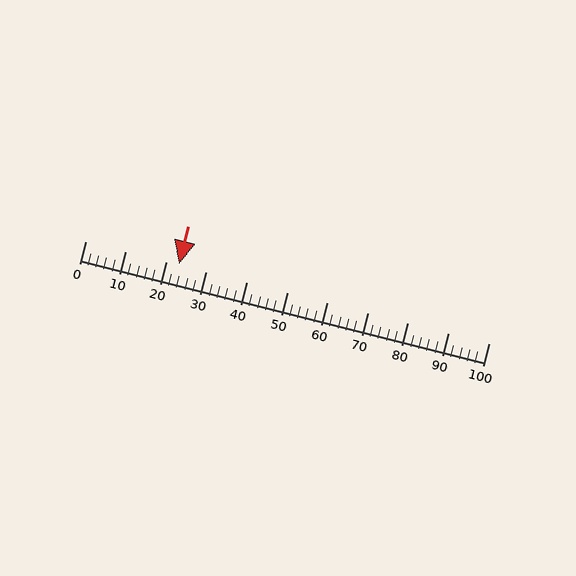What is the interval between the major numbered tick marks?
The major tick marks are spaced 10 units apart.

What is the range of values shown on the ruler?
The ruler shows values from 0 to 100.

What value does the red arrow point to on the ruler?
The red arrow points to approximately 23.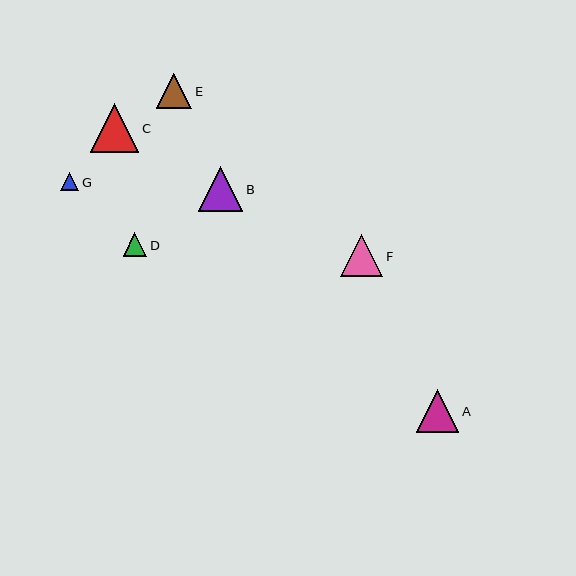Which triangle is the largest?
Triangle C is the largest with a size of approximately 49 pixels.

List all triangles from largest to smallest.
From largest to smallest: C, B, A, F, E, D, G.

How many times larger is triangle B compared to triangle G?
Triangle B is approximately 2.4 times the size of triangle G.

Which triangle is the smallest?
Triangle G is the smallest with a size of approximately 18 pixels.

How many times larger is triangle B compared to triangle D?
Triangle B is approximately 1.9 times the size of triangle D.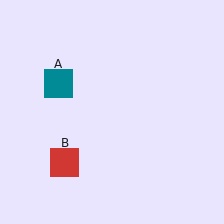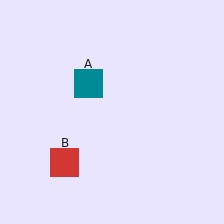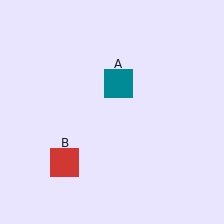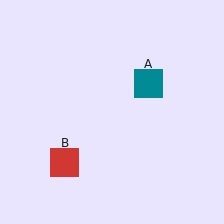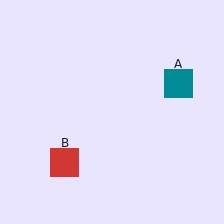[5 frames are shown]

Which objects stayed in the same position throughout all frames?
Red square (object B) remained stationary.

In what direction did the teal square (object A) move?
The teal square (object A) moved right.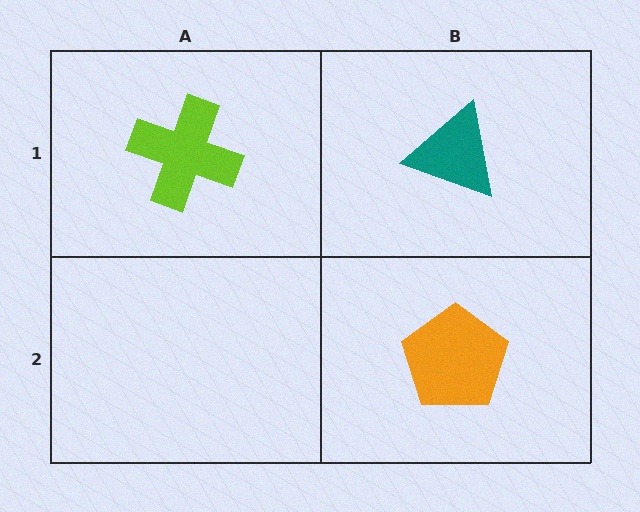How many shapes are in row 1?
2 shapes.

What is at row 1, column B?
A teal triangle.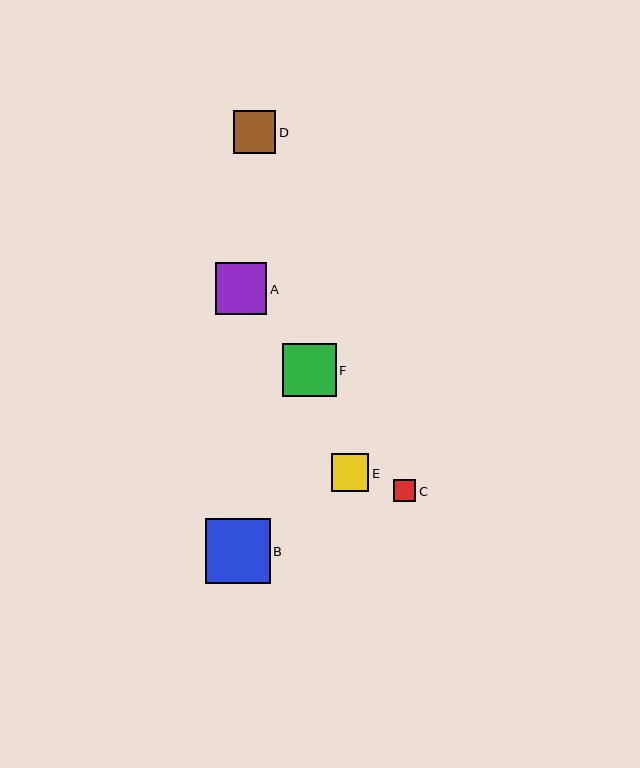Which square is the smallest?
Square C is the smallest with a size of approximately 22 pixels.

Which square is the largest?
Square B is the largest with a size of approximately 65 pixels.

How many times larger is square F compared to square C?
Square F is approximately 2.4 times the size of square C.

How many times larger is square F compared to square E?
Square F is approximately 1.4 times the size of square E.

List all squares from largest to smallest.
From largest to smallest: B, F, A, D, E, C.